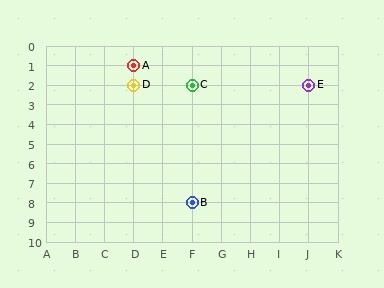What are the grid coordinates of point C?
Point C is at grid coordinates (F, 2).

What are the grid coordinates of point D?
Point D is at grid coordinates (D, 2).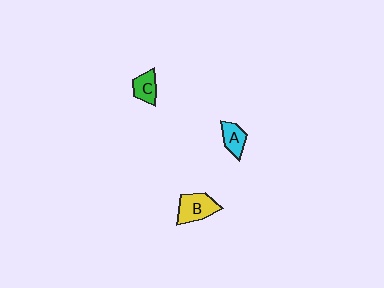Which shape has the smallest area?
Shape C (green).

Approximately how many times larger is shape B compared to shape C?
Approximately 1.5 times.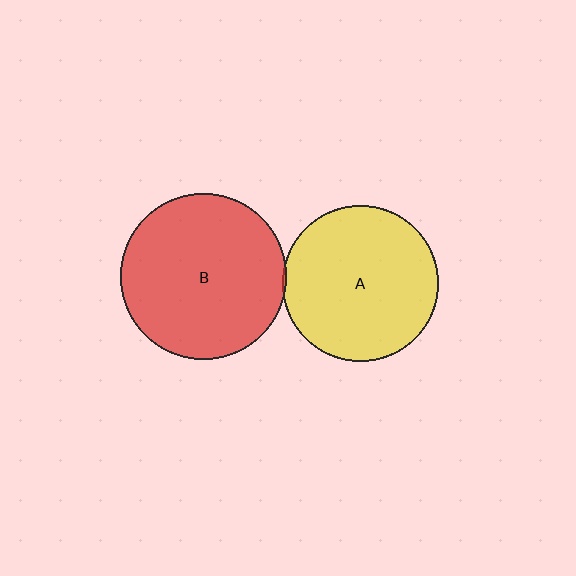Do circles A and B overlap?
Yes.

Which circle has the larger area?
Circle B (red).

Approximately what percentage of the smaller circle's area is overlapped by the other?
Approximately 5%.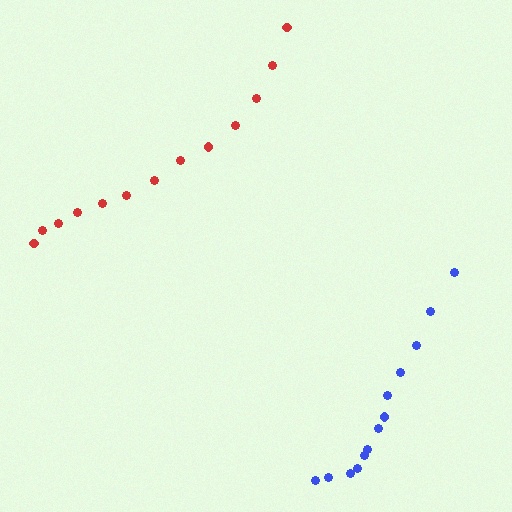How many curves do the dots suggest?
There are 2 distinct paths.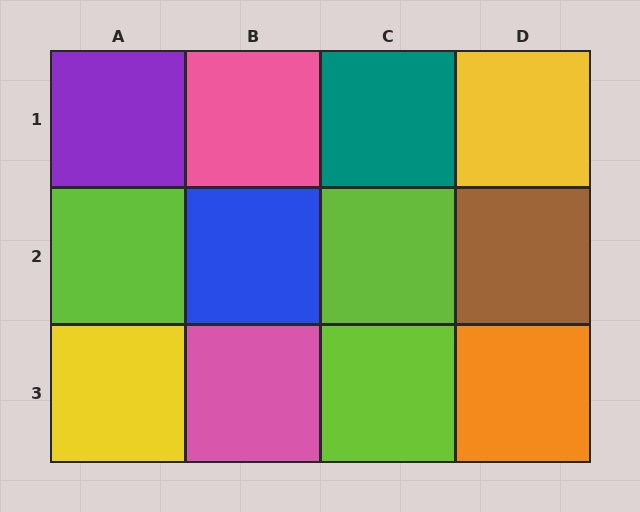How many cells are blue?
1 cell is blue.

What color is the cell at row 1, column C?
Teal.